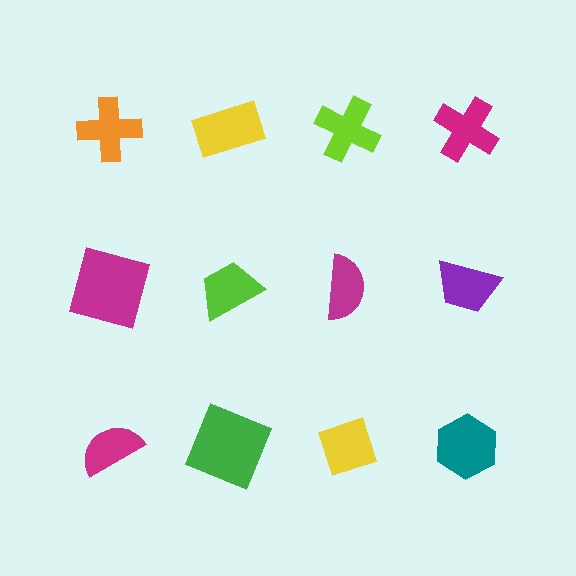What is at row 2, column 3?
A magenta semicircle.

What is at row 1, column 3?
A lime cross.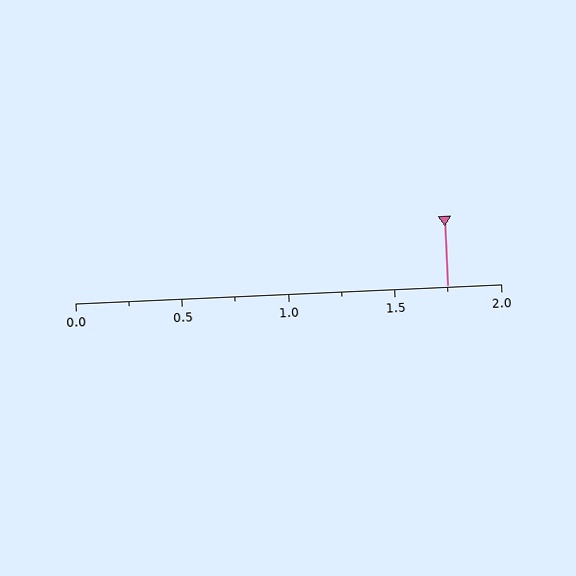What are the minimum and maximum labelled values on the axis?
The axis runs from 0.0 to 2.0.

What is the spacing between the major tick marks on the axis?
The major ticks are spaced 0.5 apart.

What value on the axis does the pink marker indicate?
The marker indicates approximately 1.75.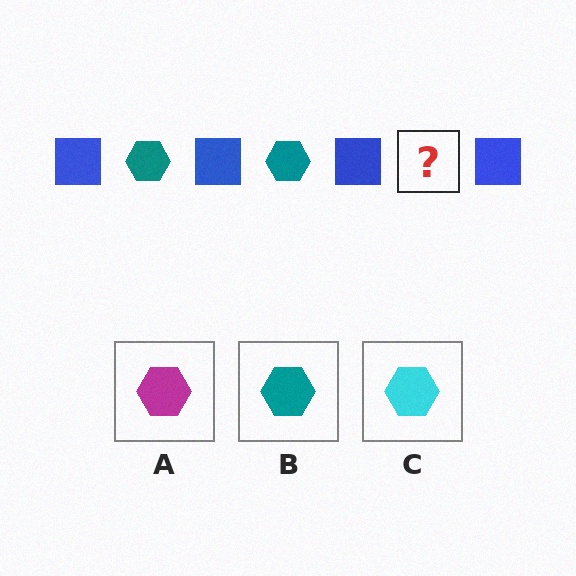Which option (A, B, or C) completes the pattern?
B.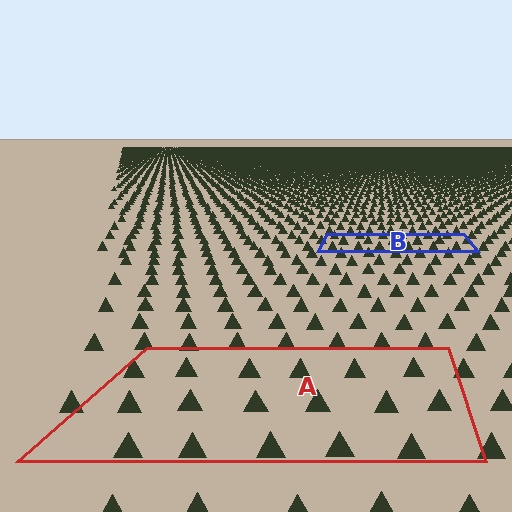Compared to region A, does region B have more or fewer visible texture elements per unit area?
Region B has more texture elements per unit area — they are packed more densely because it is farther away.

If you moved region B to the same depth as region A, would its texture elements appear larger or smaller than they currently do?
They would appear larger. At a closer depth, the same texture elements are projected at a bigger on-screen size.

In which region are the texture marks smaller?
The texture marks are smaller in region B, because it is farther away.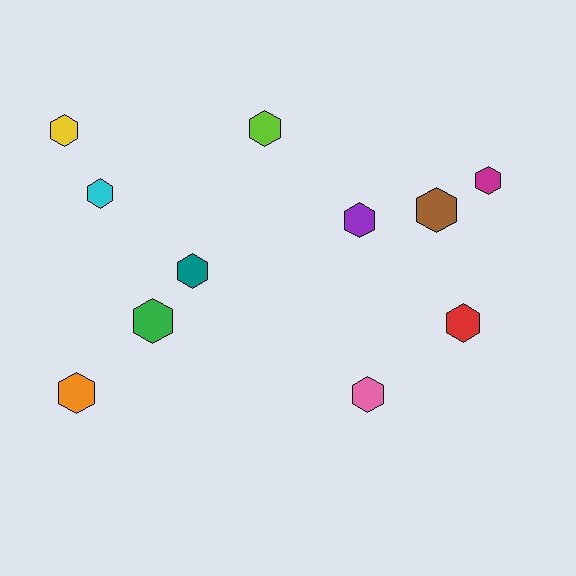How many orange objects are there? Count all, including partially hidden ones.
There is 1 orange object.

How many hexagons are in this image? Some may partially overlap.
There are 11 hexagons.